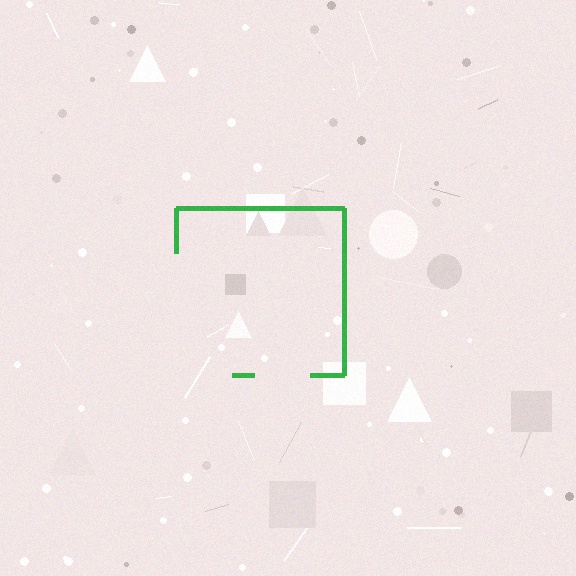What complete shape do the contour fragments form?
The contour fragments form a square.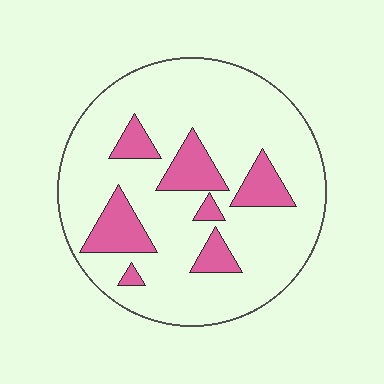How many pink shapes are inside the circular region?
7.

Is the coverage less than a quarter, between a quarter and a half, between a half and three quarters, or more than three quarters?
Less than a quarter.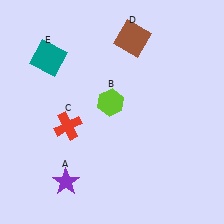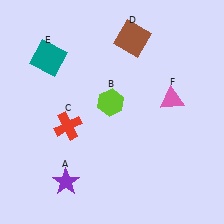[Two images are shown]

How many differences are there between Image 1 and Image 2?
There is 1 difference between the two images.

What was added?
A pink triangle (F) was added in Image 2.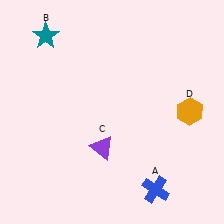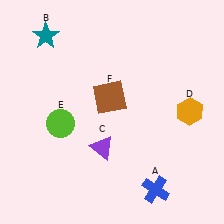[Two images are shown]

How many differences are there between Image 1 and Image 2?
There are 2 differences between the two images.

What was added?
A lime circle (E), a brown square (F) were added in Image 2.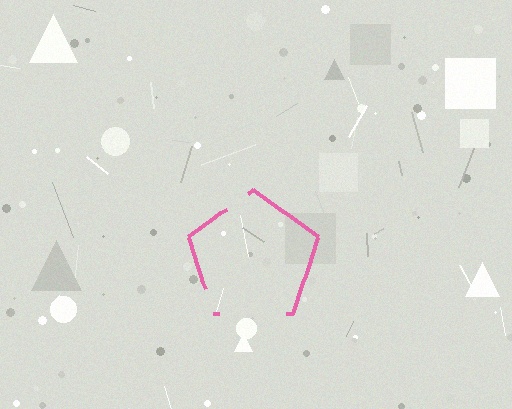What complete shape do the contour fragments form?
The contour fragments form a pentagon.